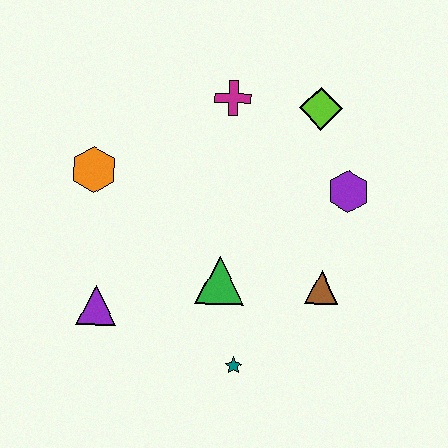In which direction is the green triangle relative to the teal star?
The green triangle is above the teal star.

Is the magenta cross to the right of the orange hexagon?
Yes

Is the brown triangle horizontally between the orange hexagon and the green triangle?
No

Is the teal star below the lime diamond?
Yes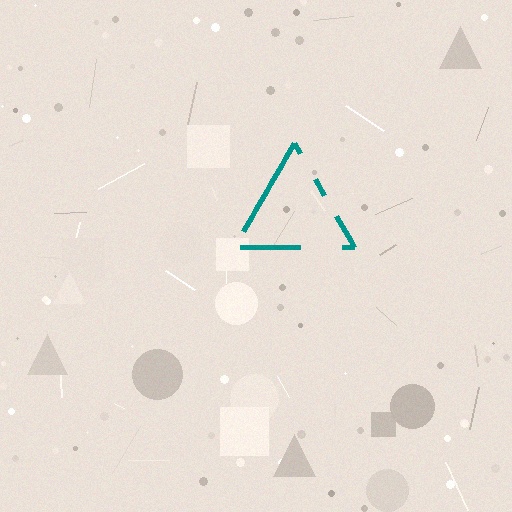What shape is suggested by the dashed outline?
The dashed outline suggests a triangle.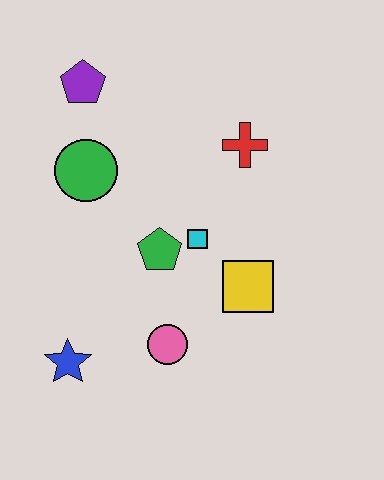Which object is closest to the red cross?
The cyan square is closest to the red cross.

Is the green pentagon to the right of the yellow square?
No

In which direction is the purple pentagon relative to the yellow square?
The purple pentagon is above the yellow square.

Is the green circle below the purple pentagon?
Yes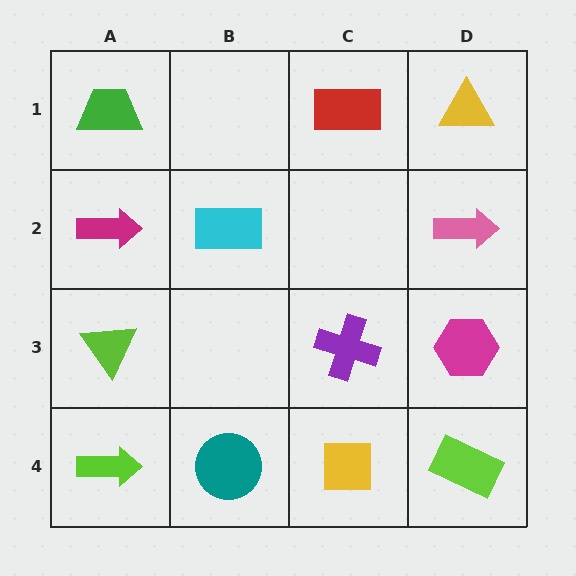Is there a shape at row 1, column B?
No, that cell is empty.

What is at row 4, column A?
A lime arrow.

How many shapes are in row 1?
3 shapes.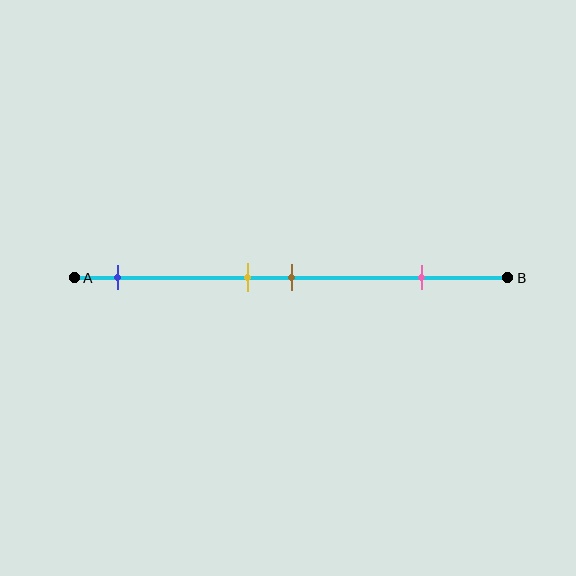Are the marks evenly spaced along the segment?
No, the marks are not evenly spaced.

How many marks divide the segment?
There are 4 marks dividing the segment.